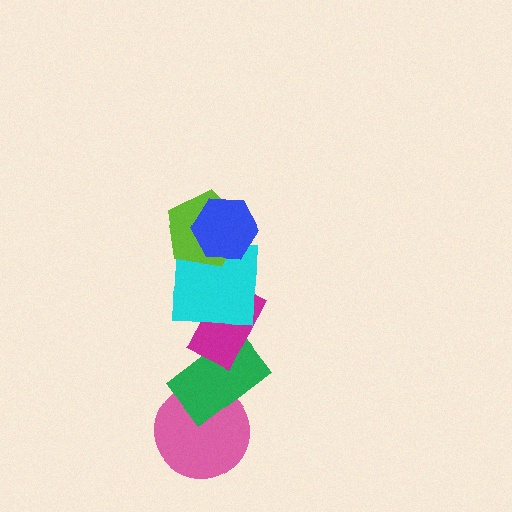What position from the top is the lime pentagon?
The lime pentagon is 2nd from the top.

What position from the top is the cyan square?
The cyan square is 3rd from the top.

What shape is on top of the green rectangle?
The magenta rectangle is on top of the green rectangle.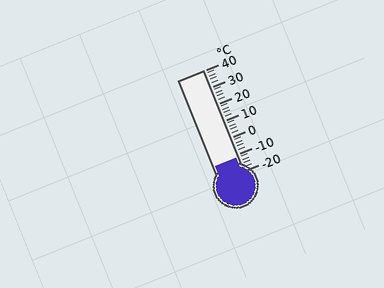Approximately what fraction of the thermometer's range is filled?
The thermometer is filled to approximately 15% of its range.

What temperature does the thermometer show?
The thermometer shows approximately -12°C.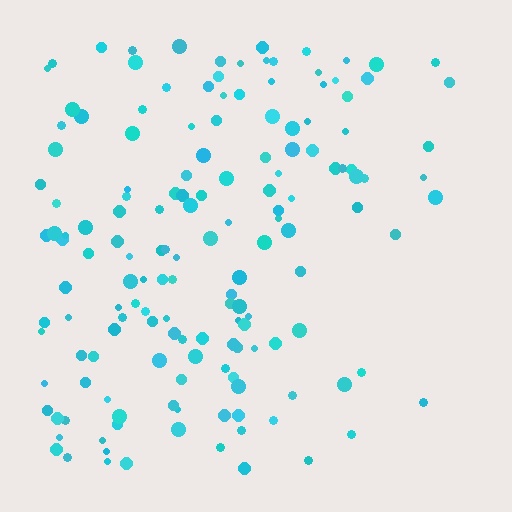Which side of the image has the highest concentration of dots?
The left.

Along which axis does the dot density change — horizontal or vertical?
Horizontal.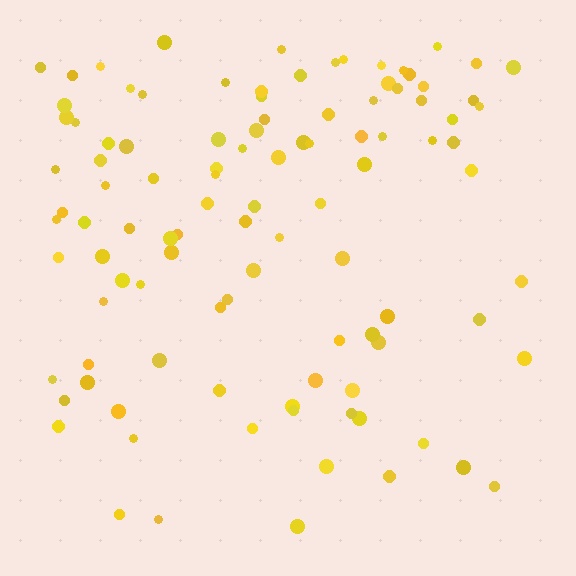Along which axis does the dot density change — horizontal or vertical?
Vertical.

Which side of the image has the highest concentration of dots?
The top.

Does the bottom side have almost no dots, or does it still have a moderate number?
Still a moderate number, just noticeably fewer than the top.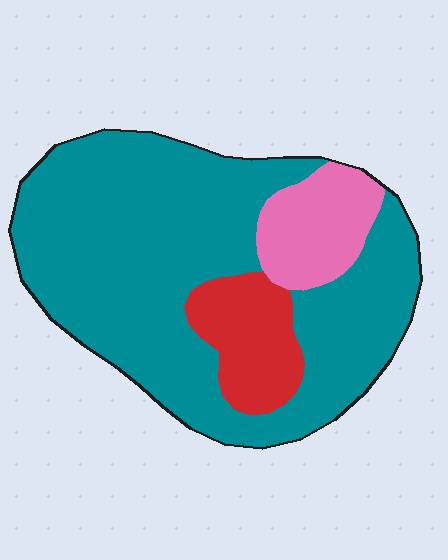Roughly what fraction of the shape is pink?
Pink covers around 10% of the shape.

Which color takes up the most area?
Teal, at roughly 75%.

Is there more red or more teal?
Teal.